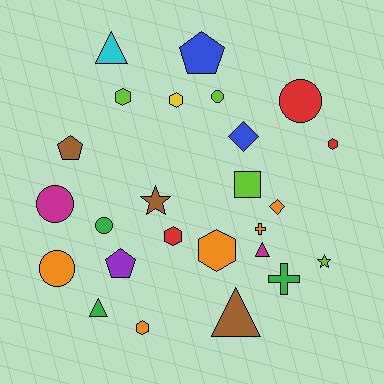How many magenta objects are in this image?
There are 2 magenta objects.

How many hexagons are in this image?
There are 6 hexagons.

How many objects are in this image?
There are 25 objects.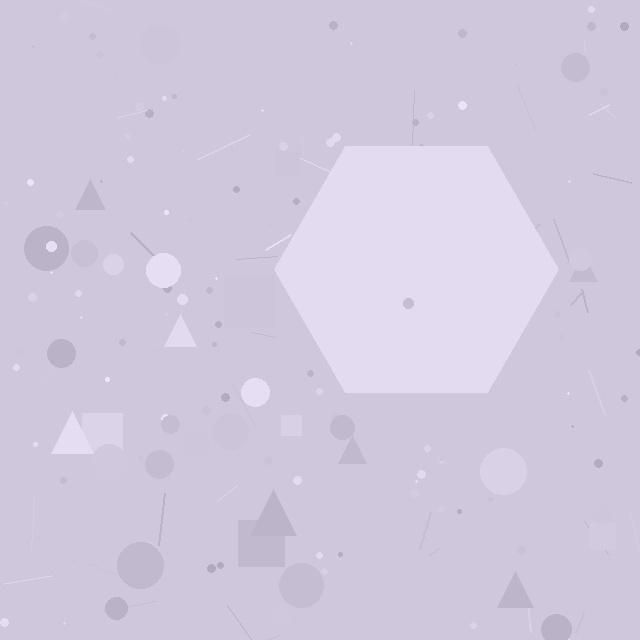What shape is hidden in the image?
A hexagon is hidden in the image.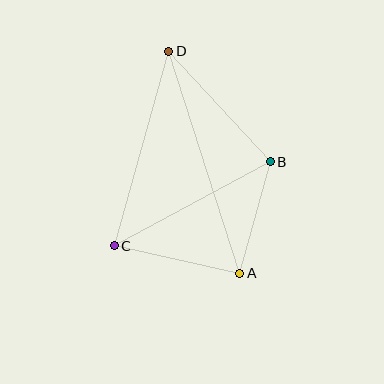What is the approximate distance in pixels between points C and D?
The distance between C and D is approximately 202 pixels.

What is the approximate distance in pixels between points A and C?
The distance between A and C is approximately 128 pixels.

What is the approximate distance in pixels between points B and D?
The distance between B and D is approximately 150 pixels.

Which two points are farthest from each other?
Points A and D are farthest from each other.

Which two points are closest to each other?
Points A and B are closest to each other.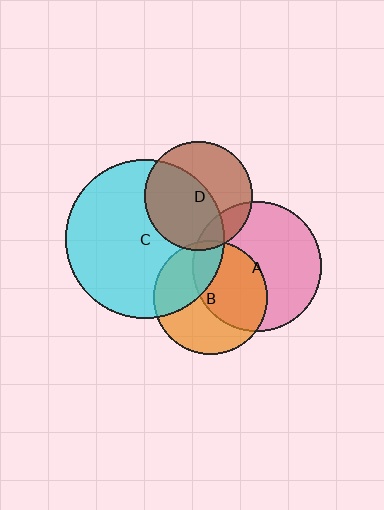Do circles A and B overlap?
Yes.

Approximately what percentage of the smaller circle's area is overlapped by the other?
Approximately 50%.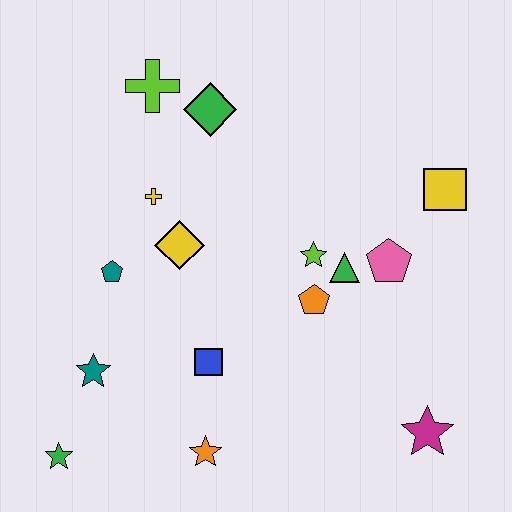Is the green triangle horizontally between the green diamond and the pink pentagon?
Yes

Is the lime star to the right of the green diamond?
Yes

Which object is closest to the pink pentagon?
The green triangle is closest to the pink pentagon.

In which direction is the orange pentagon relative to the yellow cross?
The orange pentagon is to the right of the yellow cross.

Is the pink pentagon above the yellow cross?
No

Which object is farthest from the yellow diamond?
The magenta star is farthest from the yellow diamond.